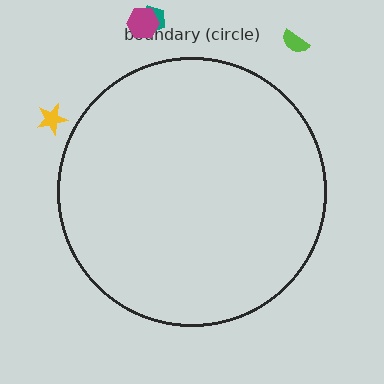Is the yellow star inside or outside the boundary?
Outside.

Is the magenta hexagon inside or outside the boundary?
Outside.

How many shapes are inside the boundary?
0 inside, 4 outside.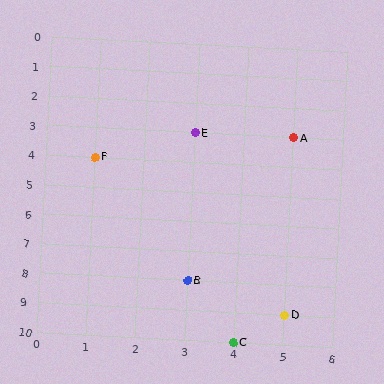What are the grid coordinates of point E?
Point E is at grid coordinates (3, 3).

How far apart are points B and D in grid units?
Points B and D are 2 columns and 1 row apart (about 2.2 grid units diagonally).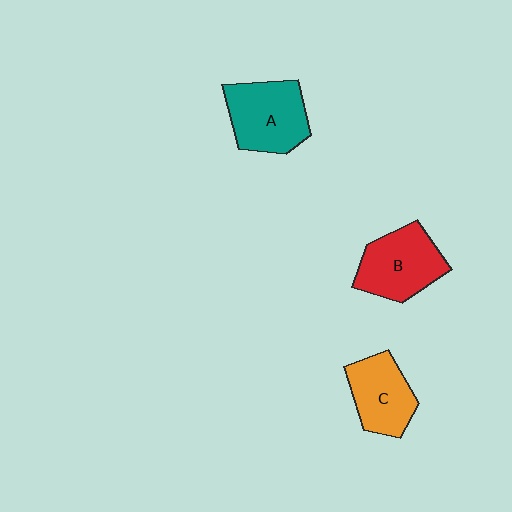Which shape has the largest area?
Shape A (teal).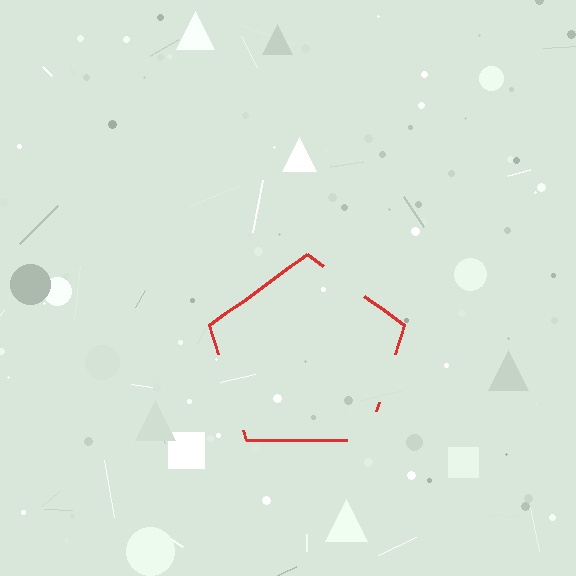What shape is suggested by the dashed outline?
The dashed outline suggests a pentagon.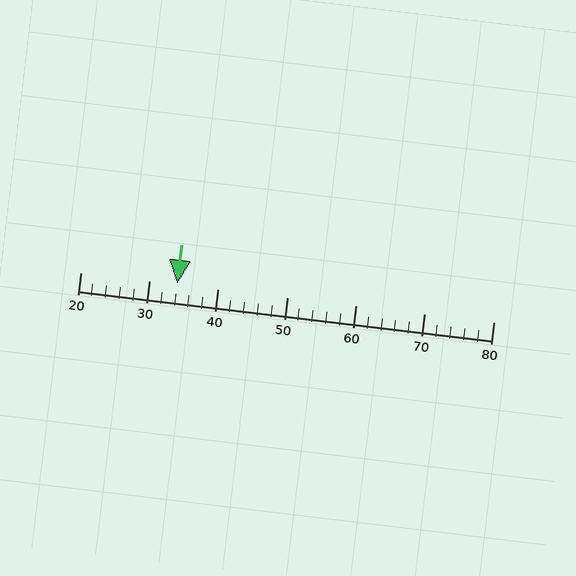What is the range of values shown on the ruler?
The ruler shows values from 20 to 80.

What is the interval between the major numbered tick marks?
The major tick marks are spaced 10 units apart.